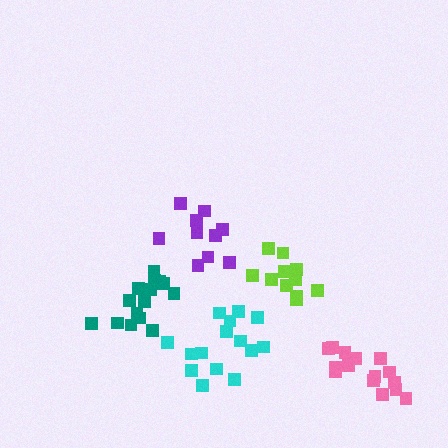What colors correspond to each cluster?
The clusters are colored: teal, purple, pink, lime, cyan.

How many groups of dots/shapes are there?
There are 5 groups.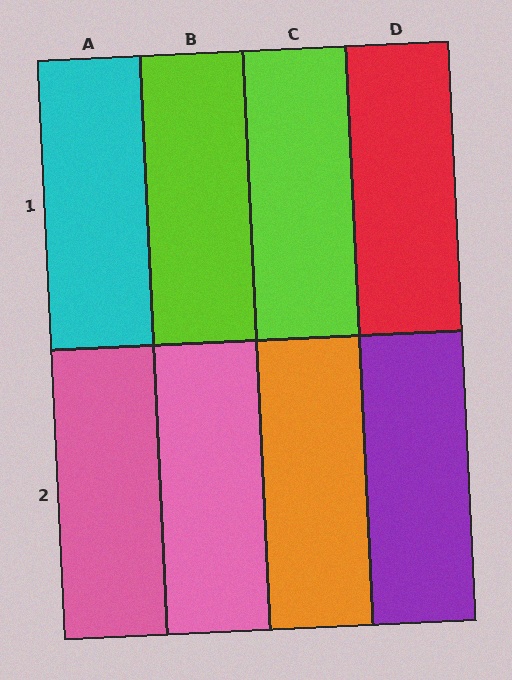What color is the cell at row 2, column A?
Pink.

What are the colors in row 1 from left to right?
Cyan, lime, lime, red.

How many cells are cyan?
1 cell is cyan.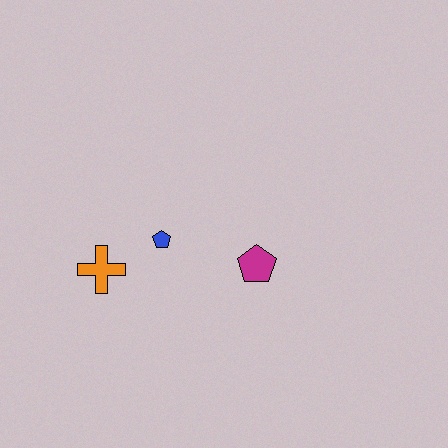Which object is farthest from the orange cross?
The magenta pentagon is farthest from the orange cross.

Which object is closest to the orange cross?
The blue pentagon is closest to the orange cross.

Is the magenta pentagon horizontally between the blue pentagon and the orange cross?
No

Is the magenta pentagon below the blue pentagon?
Yes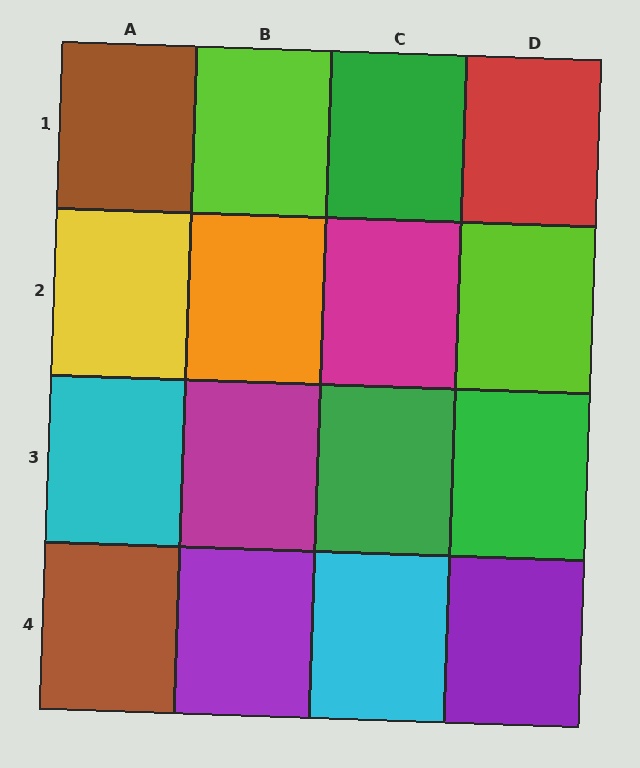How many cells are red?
1 cell is red.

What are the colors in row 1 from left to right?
Brown, lime, green, red.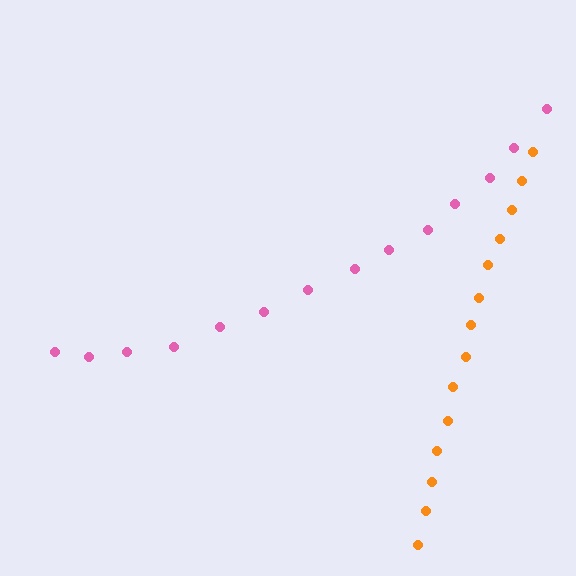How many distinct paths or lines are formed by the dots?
There are 2 distinct paths.